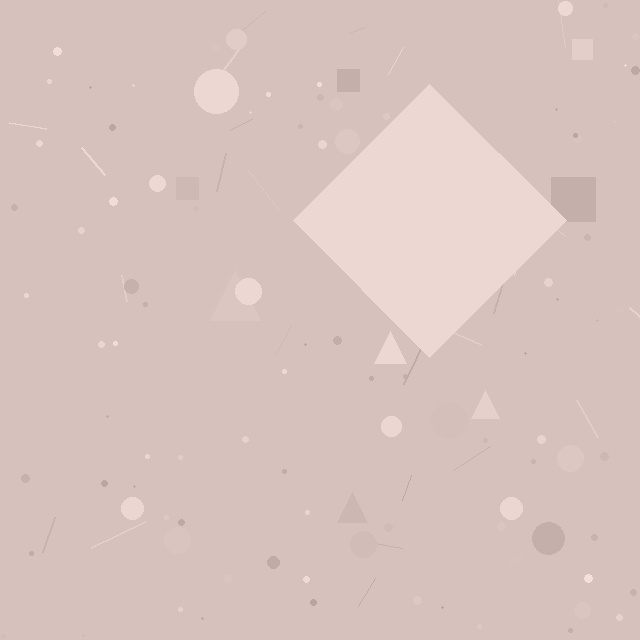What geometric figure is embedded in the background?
A diamond is embedded in the background.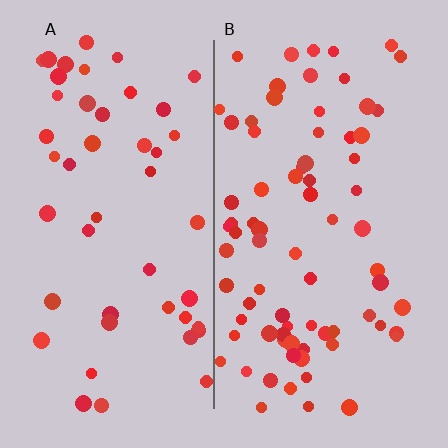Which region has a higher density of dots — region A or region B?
B (the right).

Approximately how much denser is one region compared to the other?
Approximately 1.6× — region B over region A.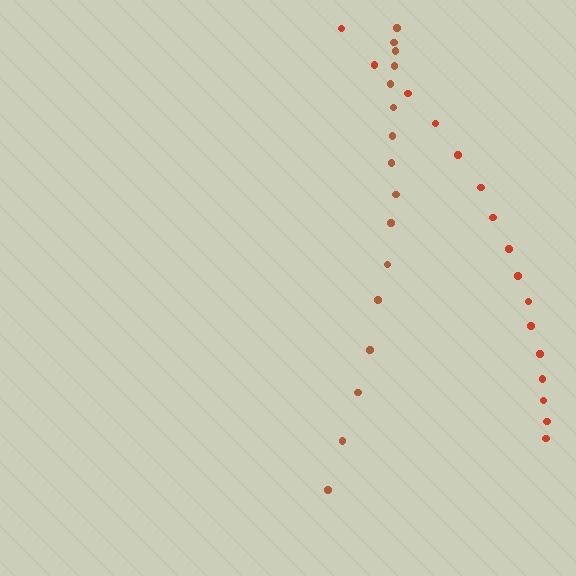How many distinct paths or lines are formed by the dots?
There are 2 distinct paths.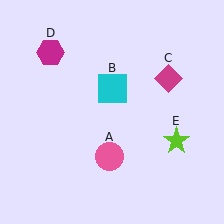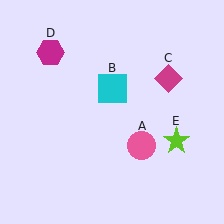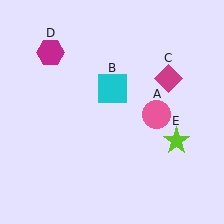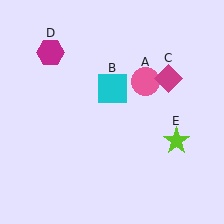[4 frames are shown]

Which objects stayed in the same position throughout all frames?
Cyan square (object B) and magenta diamond (object C) and magenta hexagon (object D) and lime star (object E) remained stationary.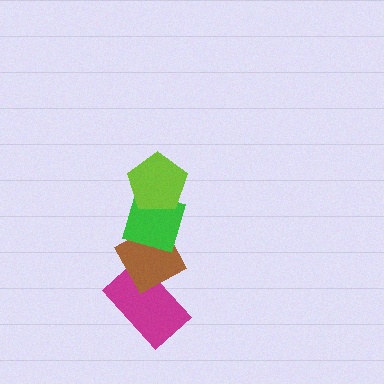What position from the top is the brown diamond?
The brown diamond is 3rd from the top.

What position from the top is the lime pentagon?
The lime pentagon is 1st from the top.